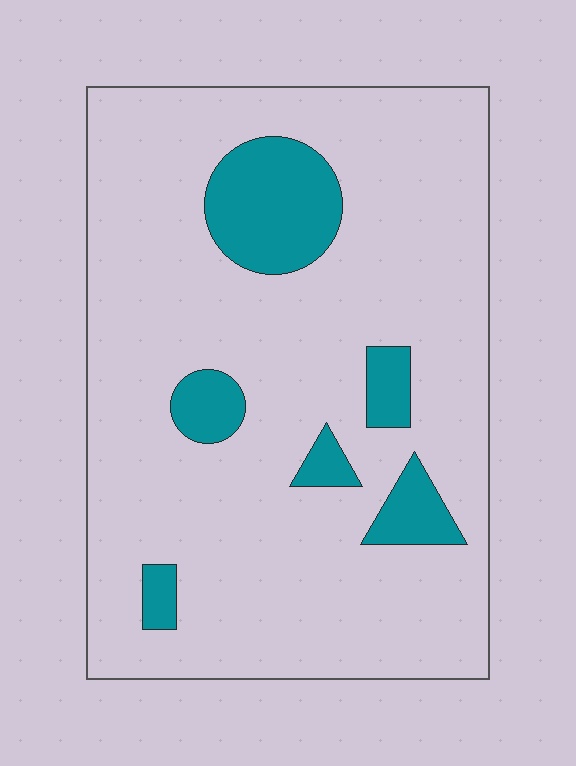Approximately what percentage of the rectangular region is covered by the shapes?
Approximately 15%.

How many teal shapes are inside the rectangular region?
6.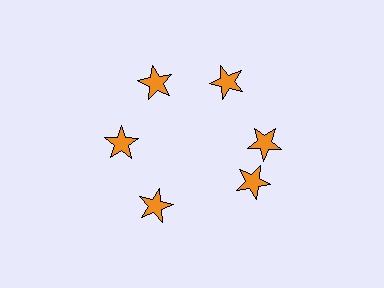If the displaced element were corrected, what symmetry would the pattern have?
It would have 6-fold rotational symmetry — the pattern would map onto itself every 60 degrees.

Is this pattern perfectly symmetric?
No. The 6 orange stars are arranged in a ring, but one element near the 5 o'clock position is rotated out of alignment along the ring, breaking the 6-fold rotational symmetry.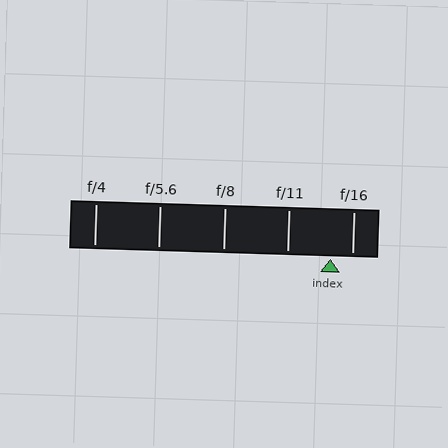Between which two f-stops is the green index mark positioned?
The index mark is between f/11 and f/16.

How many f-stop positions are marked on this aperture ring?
There are 5 f-stop positions marked.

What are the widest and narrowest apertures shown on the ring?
The widest aperture shown is f/4 and the narrowest is f/16.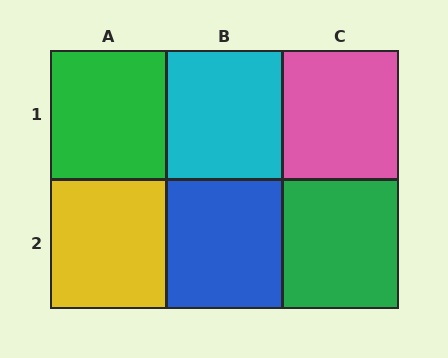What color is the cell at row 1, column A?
Green.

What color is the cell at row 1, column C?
Pink.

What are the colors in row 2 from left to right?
Yellow, blue, green.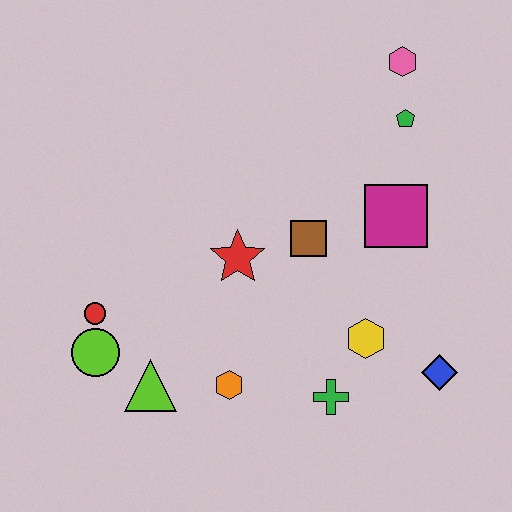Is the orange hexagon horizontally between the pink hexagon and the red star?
No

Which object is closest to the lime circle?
The red circle is closest to the lime circle.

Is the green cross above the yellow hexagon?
No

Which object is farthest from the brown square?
The lime circle is farthest from the brown square.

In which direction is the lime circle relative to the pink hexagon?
The lime circle is to the left of the pink hexagon.